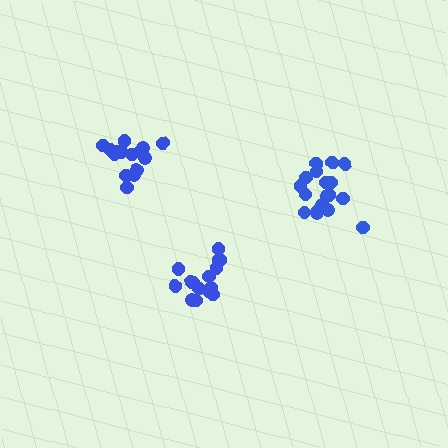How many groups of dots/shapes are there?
There are 3 groups.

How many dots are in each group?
Group 1: 15 dots, Group 2: 15 dots, Group 3: 19 dots (49 total).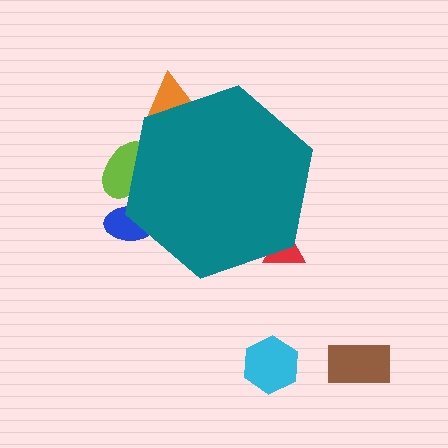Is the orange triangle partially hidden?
Yes, the orange triangle is partially hidden behind the teal hexagon.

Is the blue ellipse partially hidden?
Yes, the blue ellipse is partially hidden behind the teal hexagon.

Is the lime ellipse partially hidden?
Yes, the lime ellipse is partially hidden behind the teal hexagon.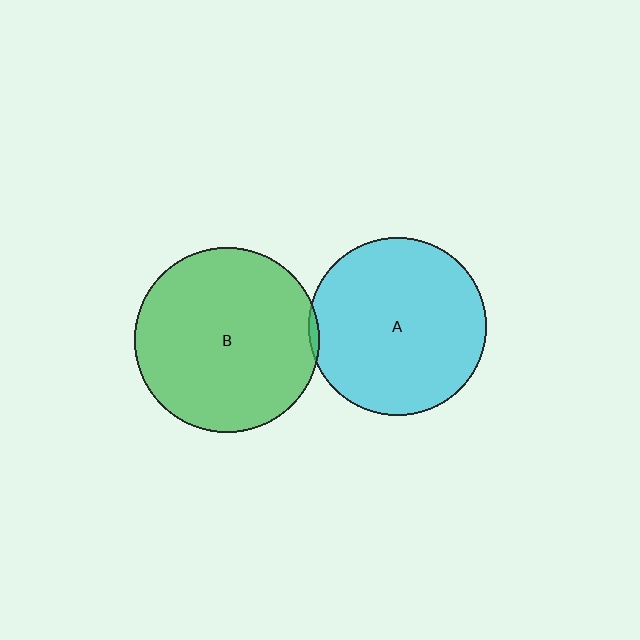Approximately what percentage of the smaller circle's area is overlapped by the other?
Approximately 5%.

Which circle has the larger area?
Circle B (green).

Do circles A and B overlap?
Yes.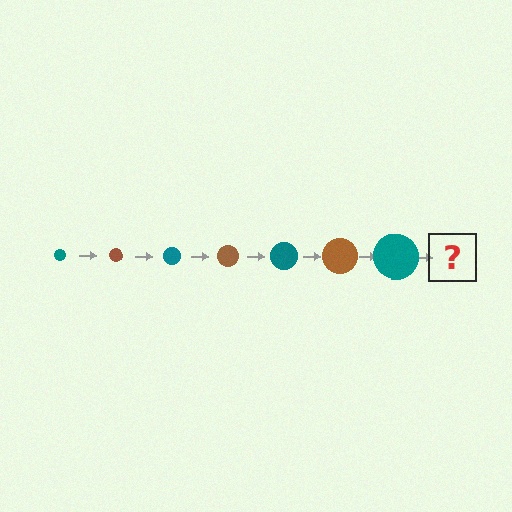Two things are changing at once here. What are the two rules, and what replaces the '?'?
The two rules are that the circle grows larger each step and the color cycles through teal and brown. The '?' should be a brown circle, larger than the previous one.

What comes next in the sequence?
The next element should be a brown circle, larger than the previous one.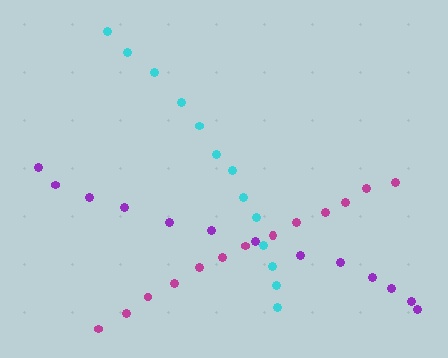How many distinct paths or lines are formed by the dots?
There are 3 distinct paths.